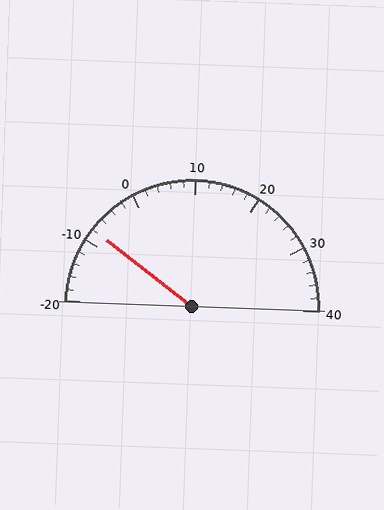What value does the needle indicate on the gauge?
The needle indicates approximately -8.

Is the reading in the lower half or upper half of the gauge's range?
The reading is in the lower half of the range (-20 to 40).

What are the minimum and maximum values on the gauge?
The gauge ranges from -20 to 40.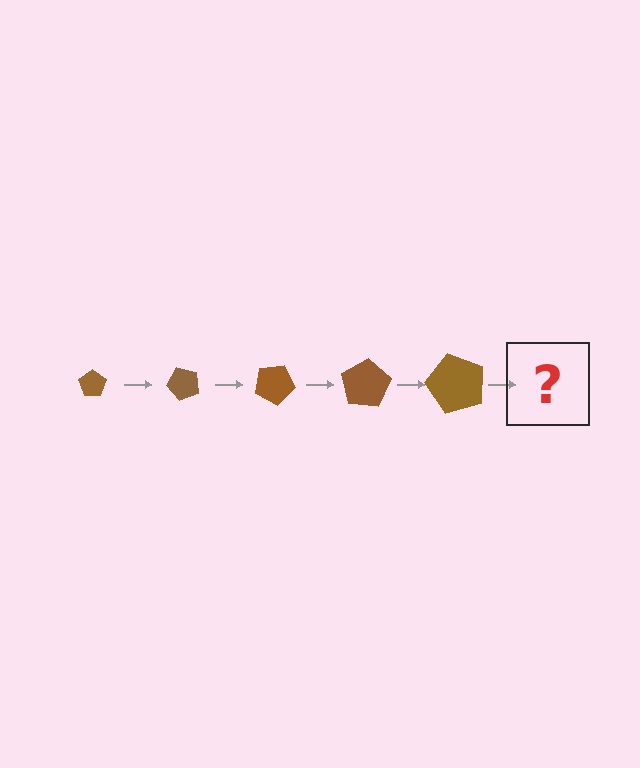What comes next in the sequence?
The next element should be a pentagon, larger than the previous one and rotated 250 degrees from the start.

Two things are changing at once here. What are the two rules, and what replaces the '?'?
The two rules are that the pentagon grows larger each step and it rotates 50 degrees each step. The '?' should be a pentagon, larger than the previous one and rotated 250 degrees from the start.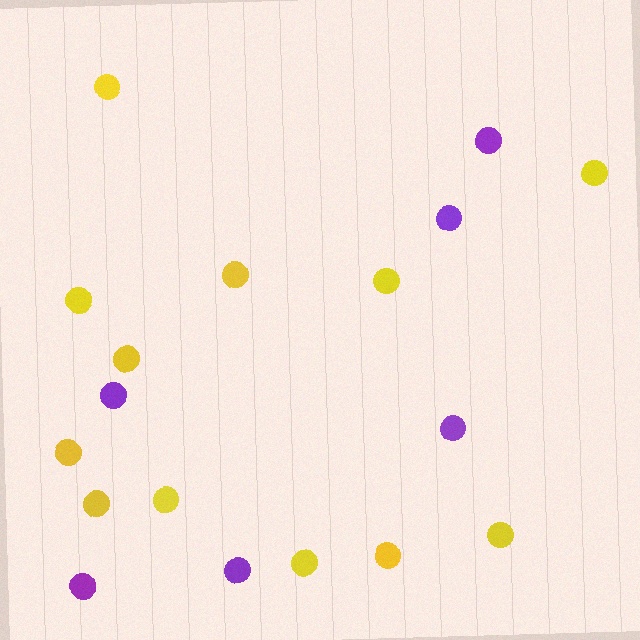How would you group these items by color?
There are 2 groups: one group of purple circles (6) and one group of yellow circles (12).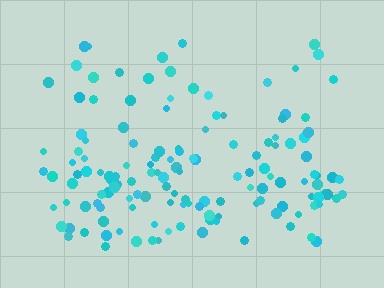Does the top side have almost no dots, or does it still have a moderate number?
Still a moderate number, just noticeably fewer than the bottom.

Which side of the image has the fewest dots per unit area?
The top.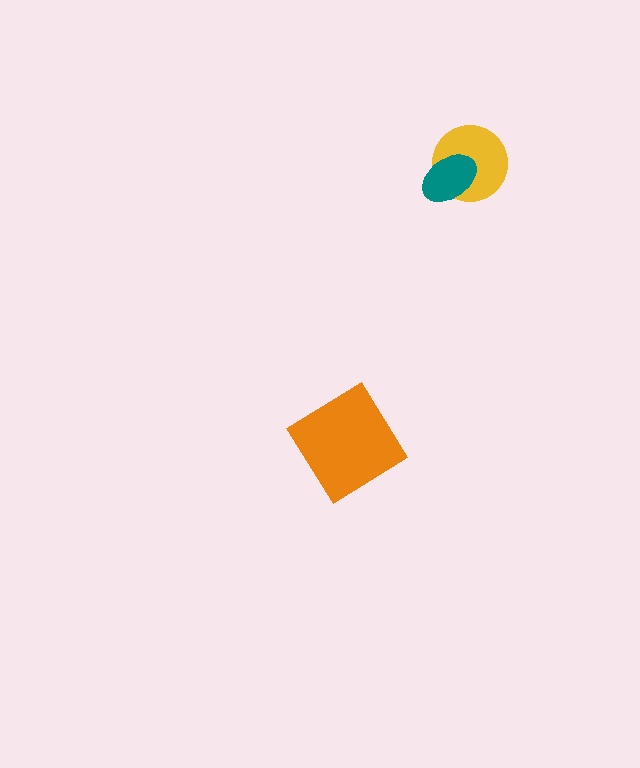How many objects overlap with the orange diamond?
0 objects overlap with the orange diamond.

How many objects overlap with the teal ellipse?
1 object overlaps with the teal ellipse.